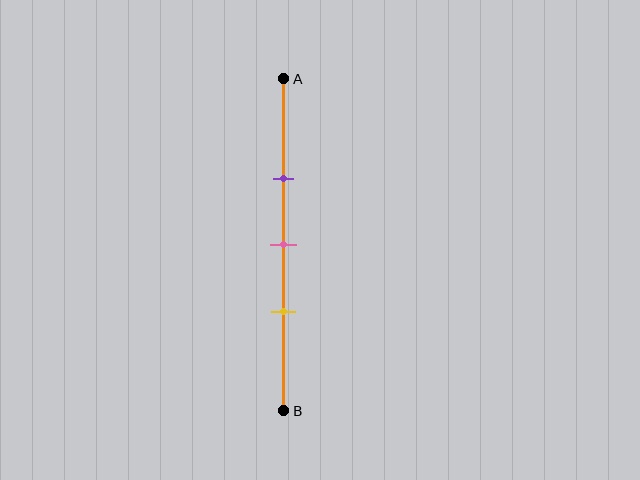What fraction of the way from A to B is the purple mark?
The purple mark is approximately 30% (0.3) of the way from A to B.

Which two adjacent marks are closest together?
The pink and yellow marks are the closest adjacent pair.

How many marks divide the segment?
There are 3 marks dividing the segment.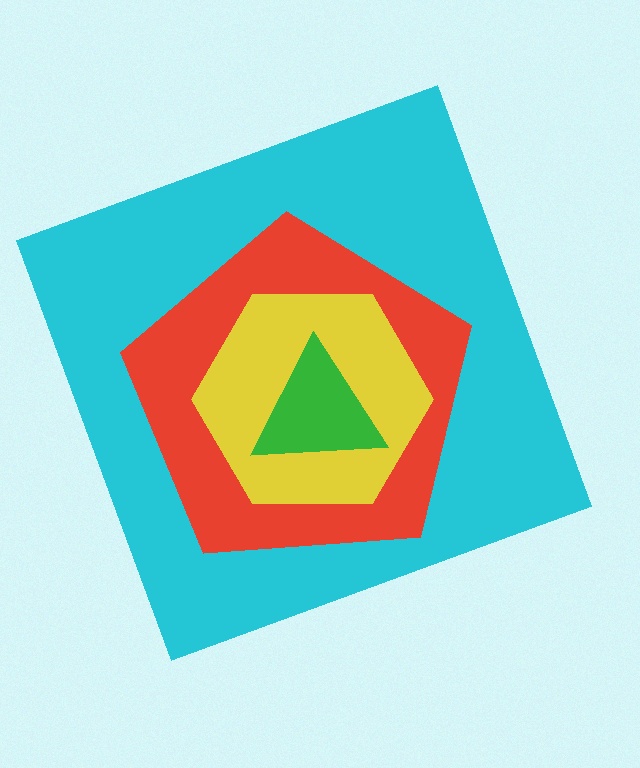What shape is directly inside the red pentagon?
The yellow hexagon.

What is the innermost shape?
The green triangle.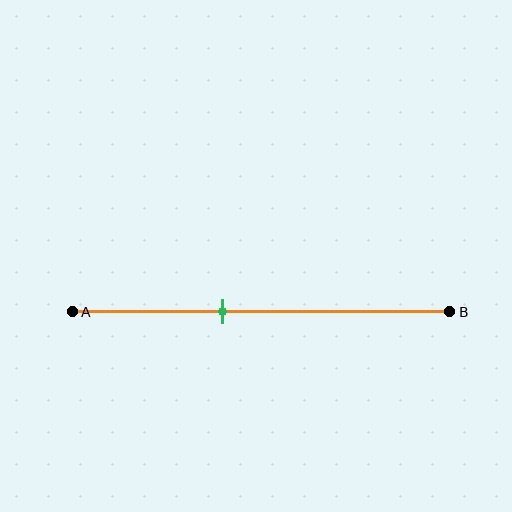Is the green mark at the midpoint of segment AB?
No, the mark is at about 40% from A, not at the 50% midpoint.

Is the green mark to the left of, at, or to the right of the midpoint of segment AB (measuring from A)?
The green mark is to the left of the midpoint of segment AB.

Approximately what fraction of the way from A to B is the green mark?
The green mark is approximately 40% of the way from A to B.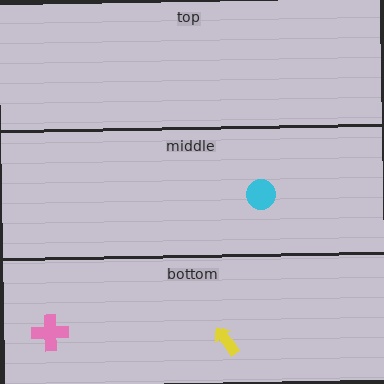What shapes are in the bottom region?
The pink cross, the yellow arrow.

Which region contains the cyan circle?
The middle region.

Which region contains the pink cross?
The bottom region.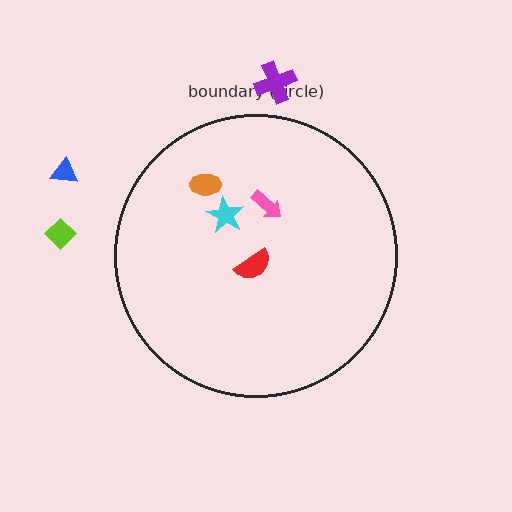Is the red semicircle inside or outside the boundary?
Inside.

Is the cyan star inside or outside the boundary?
Inside.